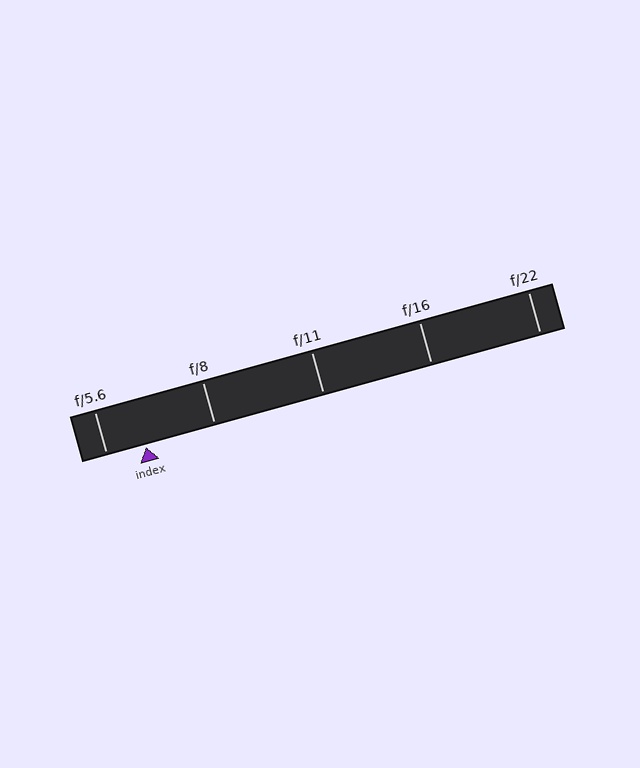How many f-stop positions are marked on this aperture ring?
There are 5 f-stop positions marked.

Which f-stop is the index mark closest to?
The index mark is closest to f/5.6.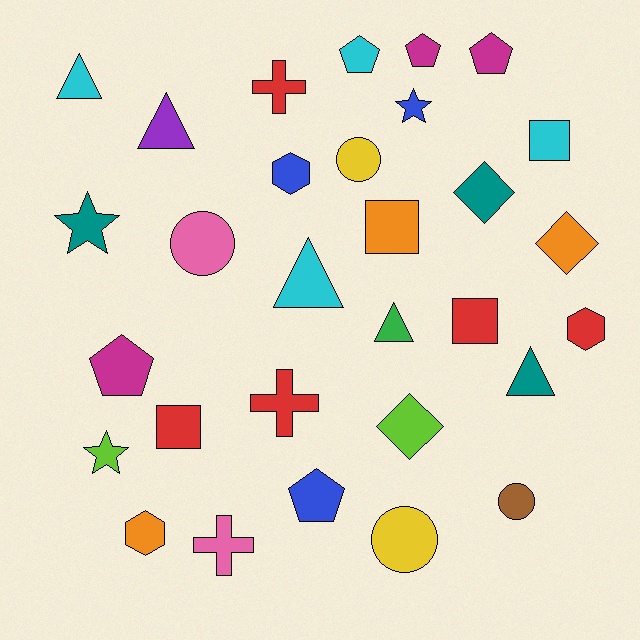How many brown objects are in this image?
There is 1 brown object.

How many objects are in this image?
There are 30 objects.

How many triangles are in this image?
There are 5 triangles.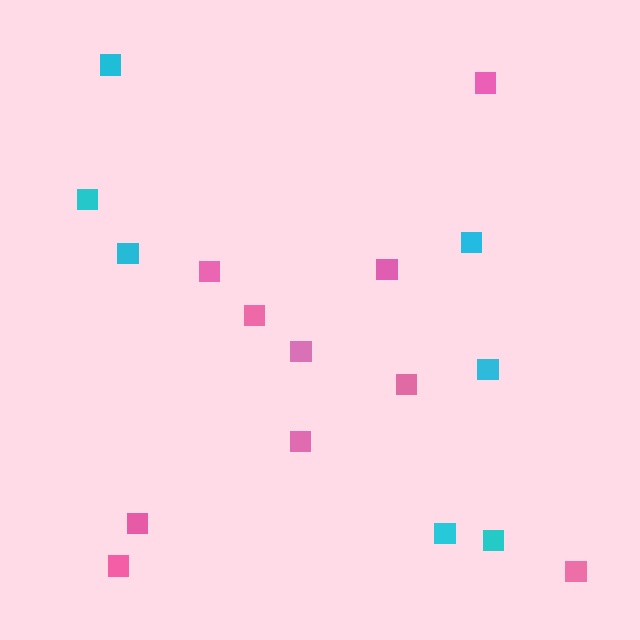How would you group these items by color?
There are 2 groups: one group of pink squares (10) and one group of cyan squares (7).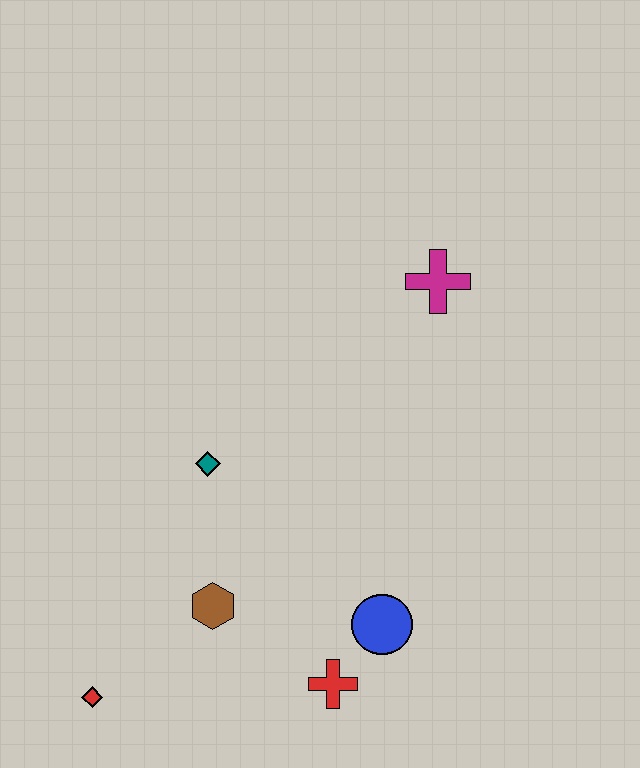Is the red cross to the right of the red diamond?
Yes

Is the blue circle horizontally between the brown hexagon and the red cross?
No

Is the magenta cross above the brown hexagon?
Yes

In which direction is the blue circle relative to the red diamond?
The blue circle is to the right of the red diamond.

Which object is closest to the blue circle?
The red cross is closest to the blue circle.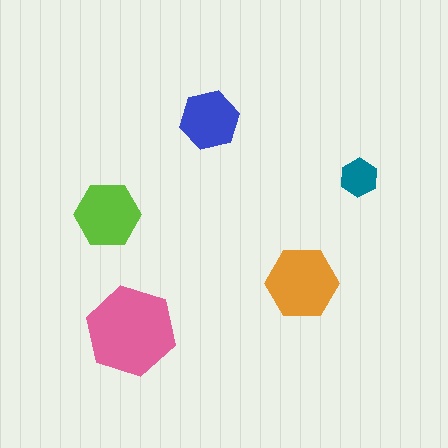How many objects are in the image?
There are 5 objects in the image.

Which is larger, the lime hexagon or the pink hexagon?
The pink one.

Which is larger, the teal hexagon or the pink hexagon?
The pink one.